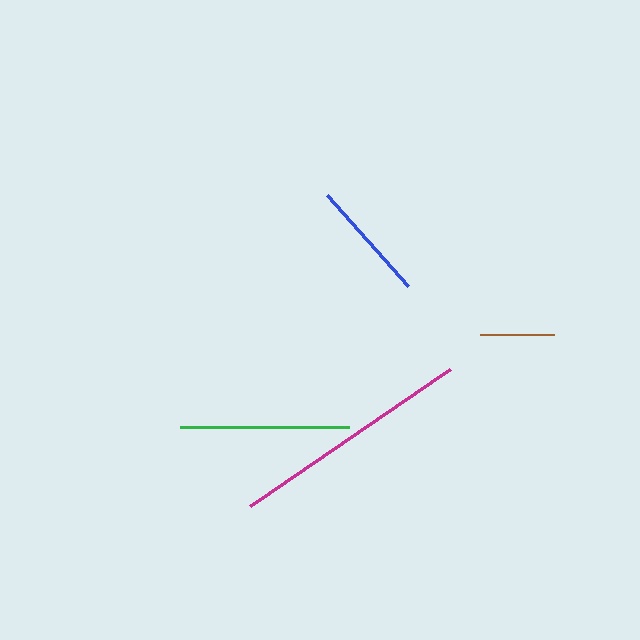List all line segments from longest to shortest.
From longest to shortest: magenta, green, blue, brown.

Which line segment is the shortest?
The brown line is the shortest at approximately 74 pixels.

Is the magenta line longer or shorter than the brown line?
The magenta line is longer than the brown line.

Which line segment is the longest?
The magenta line is the longest at approximately 242 pixels.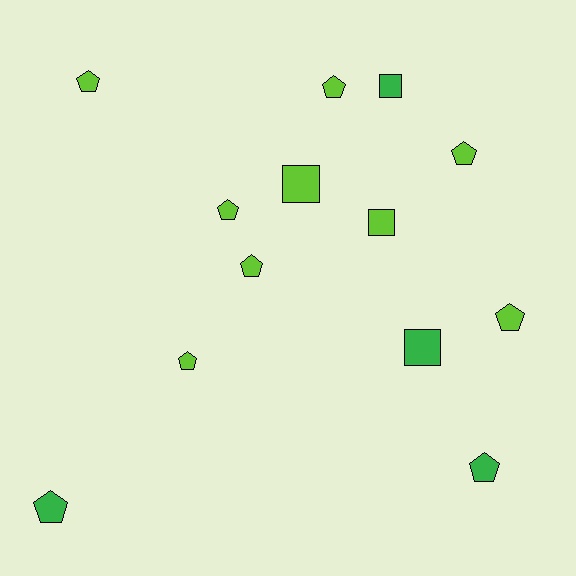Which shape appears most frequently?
Pentagon, with 9 objects.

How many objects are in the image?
There are 13 objects.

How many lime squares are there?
There are 2 lime squares.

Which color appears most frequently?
Lime, with 9 objects.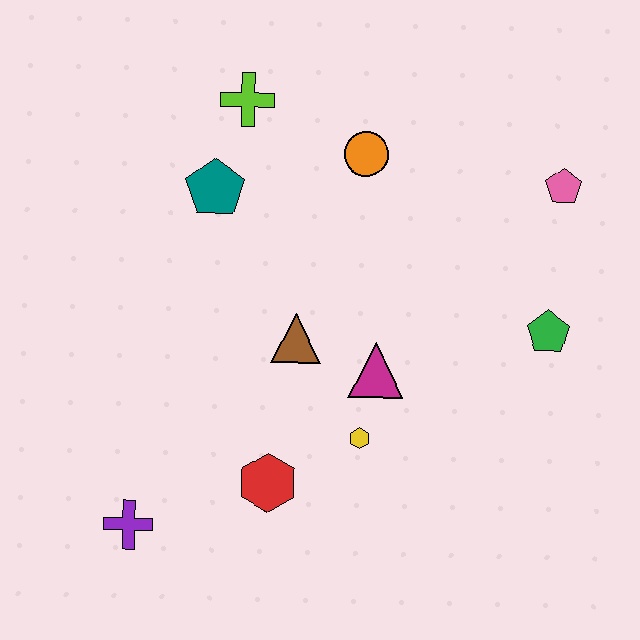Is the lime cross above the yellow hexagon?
Yes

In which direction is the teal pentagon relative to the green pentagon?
The teal pentagon is to the left of the green pentagon.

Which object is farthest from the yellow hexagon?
The lime cross is farthest from the yellow hexagon.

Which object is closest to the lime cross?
The teal pentagon is closest to the lime cross.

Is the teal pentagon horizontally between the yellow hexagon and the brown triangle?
No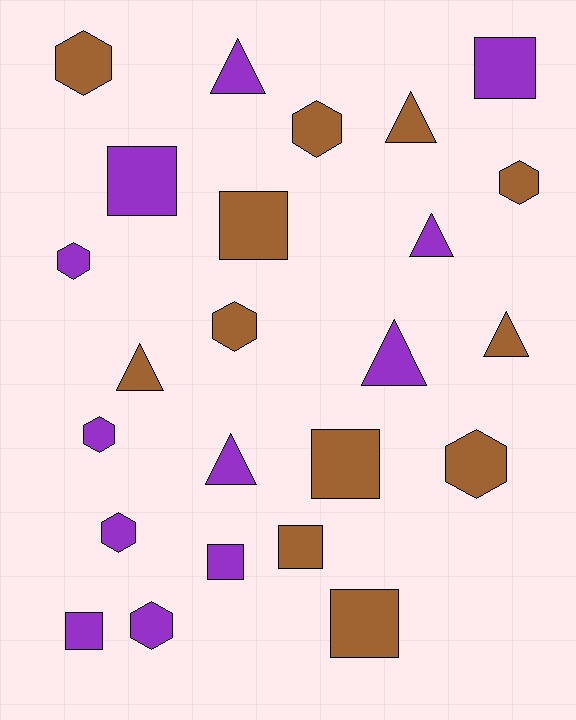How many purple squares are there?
There are 4 purple squares.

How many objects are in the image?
There are 24 objects.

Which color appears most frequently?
Brown, with 12 objects.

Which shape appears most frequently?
Hexagon, with 9 objects.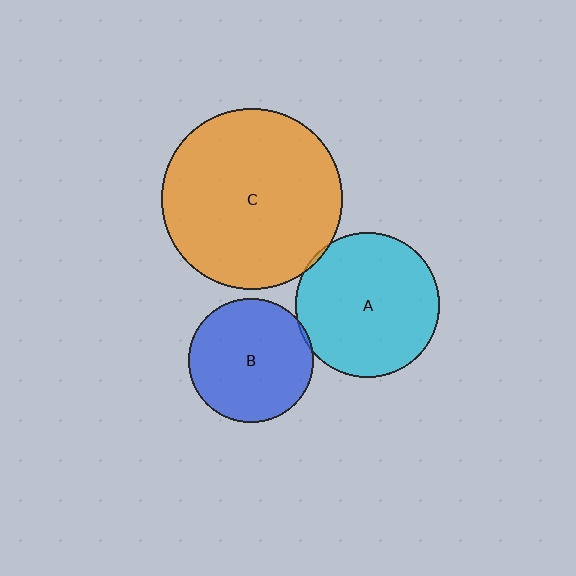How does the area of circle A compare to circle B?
Approximately 1.4 times.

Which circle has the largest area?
Circle C (orange).